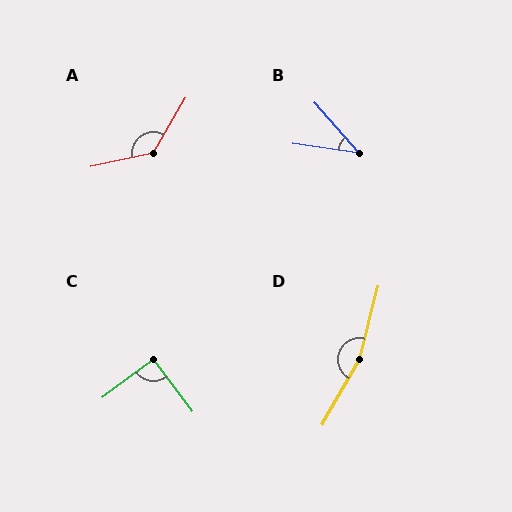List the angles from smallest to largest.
B (41°), C (91°), A (132°), D (164°).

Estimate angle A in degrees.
Approximately 132 degrees.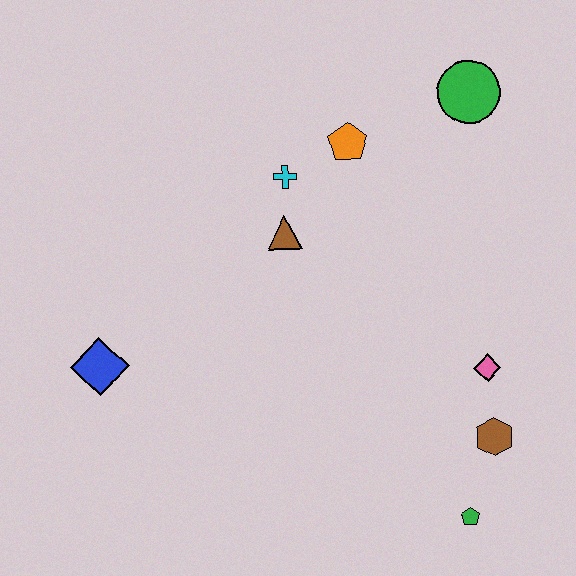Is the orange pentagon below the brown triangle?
No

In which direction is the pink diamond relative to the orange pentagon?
The pink diamond is below the orange pentagon.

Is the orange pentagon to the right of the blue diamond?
Yes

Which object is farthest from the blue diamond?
The green circle is farthest from the blue diamond.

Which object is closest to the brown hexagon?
The pink diamond is closest to the brown hexagon.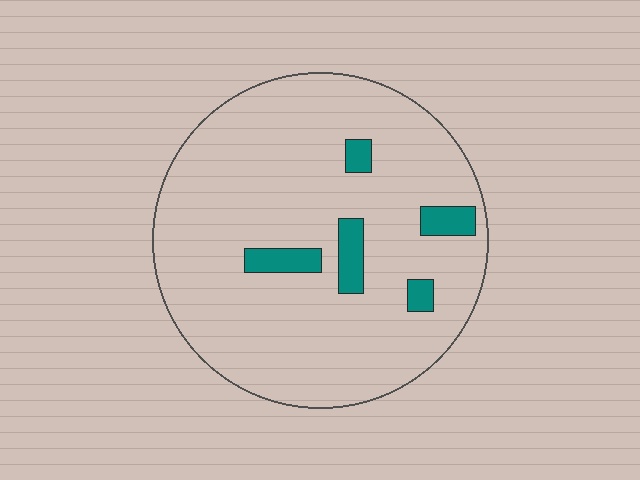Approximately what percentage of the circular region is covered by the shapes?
Approximately 10%.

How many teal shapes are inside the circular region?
5.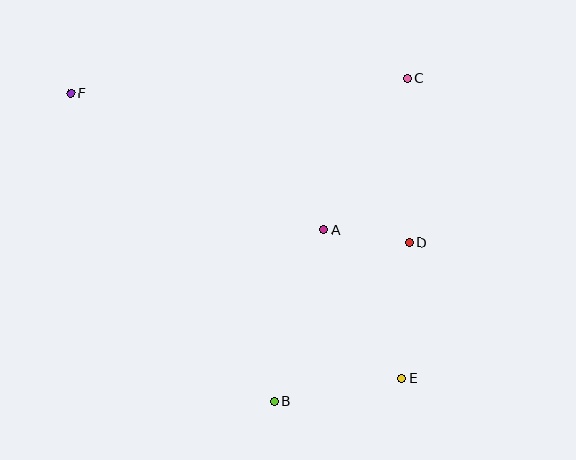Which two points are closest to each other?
Points A and D are closest to each other.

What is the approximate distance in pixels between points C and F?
The distance between C and F is approximately 337 pixels.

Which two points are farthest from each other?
Points E and F are farthest from each other.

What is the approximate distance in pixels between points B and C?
The distance between B and C is approximately 349 pixels.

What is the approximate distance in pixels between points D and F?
The distance between D and F is approximately 370 pixels.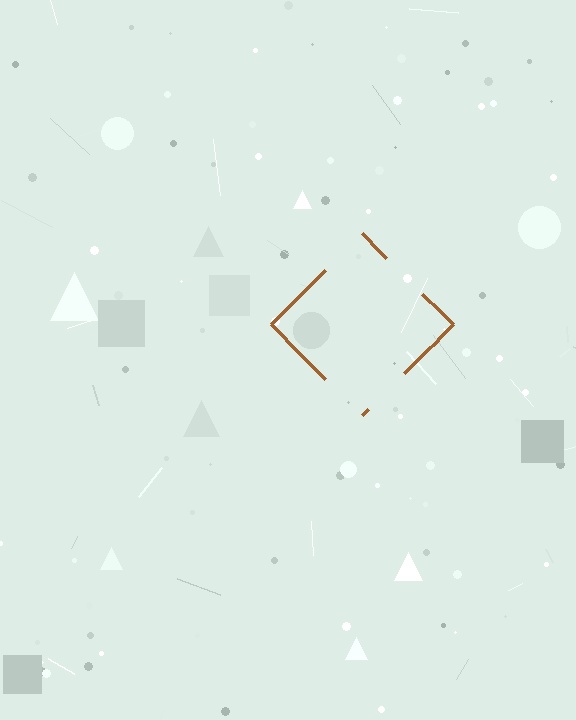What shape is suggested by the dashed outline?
The dashed outline suggests a diamond.